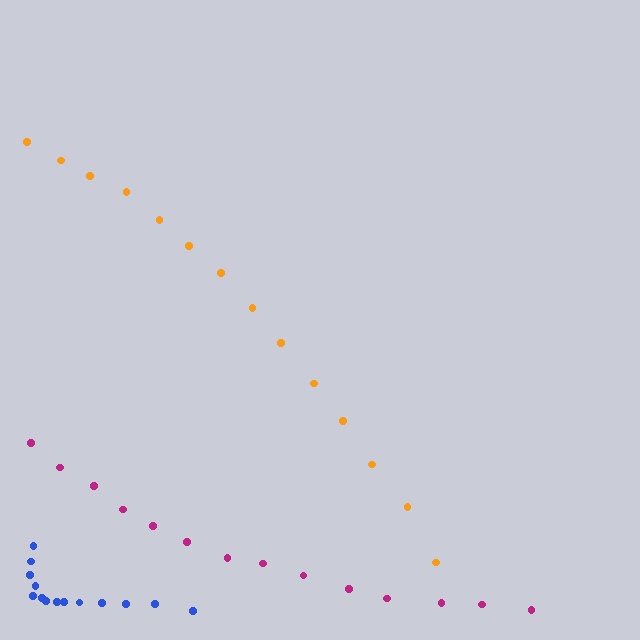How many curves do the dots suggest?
There are 3 distinct paths.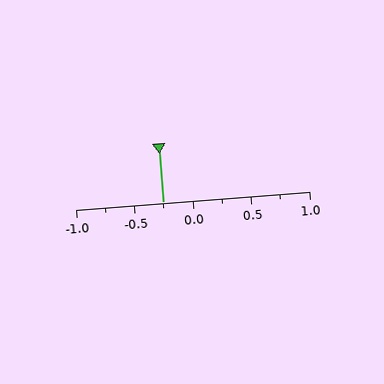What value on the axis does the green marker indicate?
The marker indicates approximately -0.25.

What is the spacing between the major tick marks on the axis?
The major ticks are spaced 0.5 apart.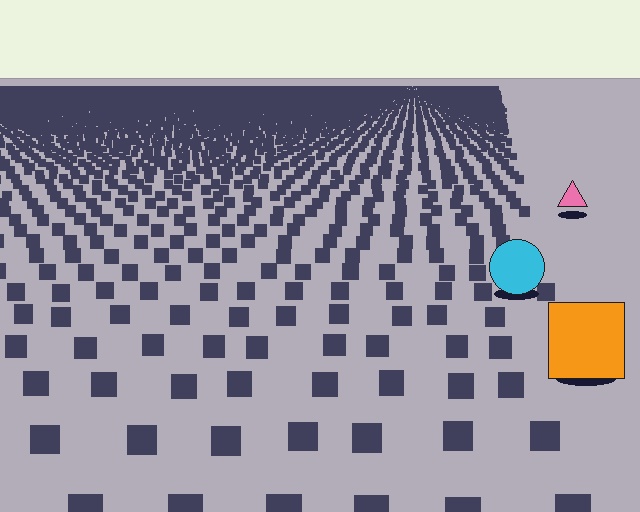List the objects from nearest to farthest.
From nearest to farthest: the orange square, the cyan circle, the pink triangle.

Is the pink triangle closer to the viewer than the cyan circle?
No. The cyan circle is closer — you can tell from the texture gradient: the ground texture is coarser near it.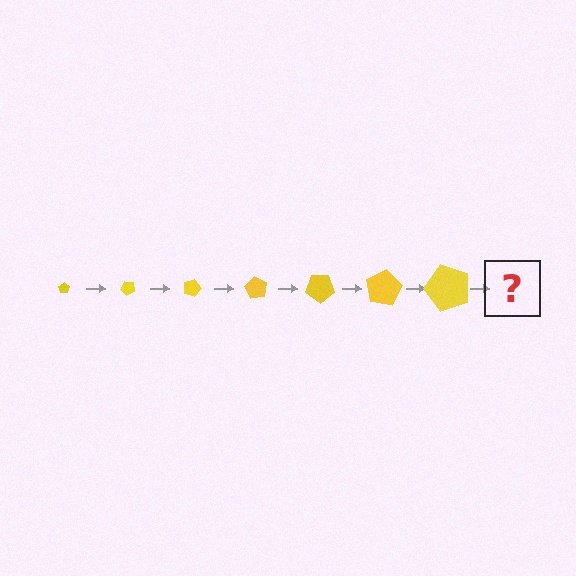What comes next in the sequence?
The next element should be a pentagon, larger than the previous one and rotated 315 degrees from the start.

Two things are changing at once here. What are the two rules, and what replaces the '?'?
The two rules are that the pentagon grows larger each step and it rotates 45 degrees each step. The '?' should be a pentagon, larger than the previous one and rotated 315 degrees from the start.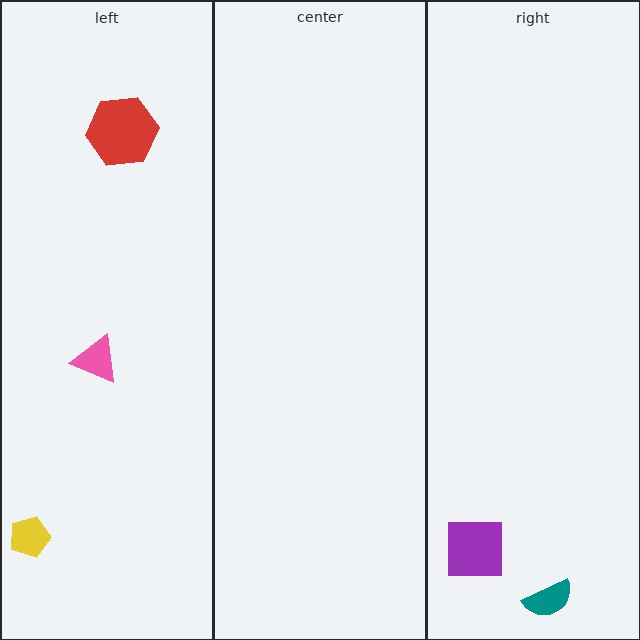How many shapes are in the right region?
2.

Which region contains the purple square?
The right region.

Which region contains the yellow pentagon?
The left region.